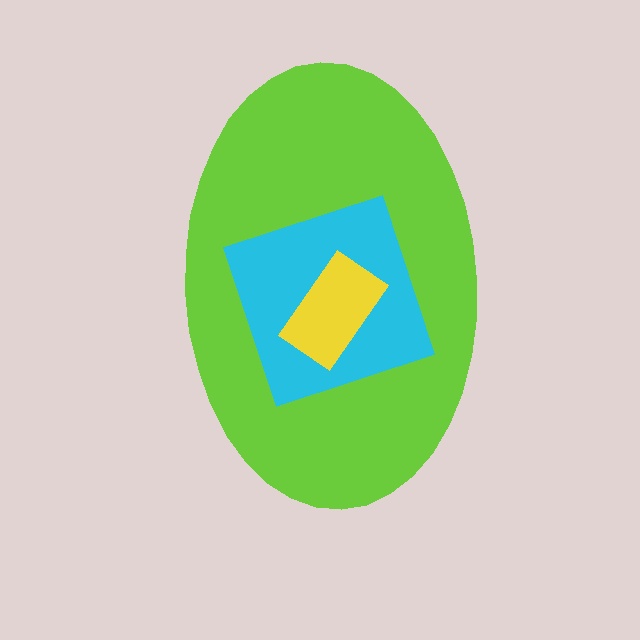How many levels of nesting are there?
3.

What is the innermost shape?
The yellow rectangle.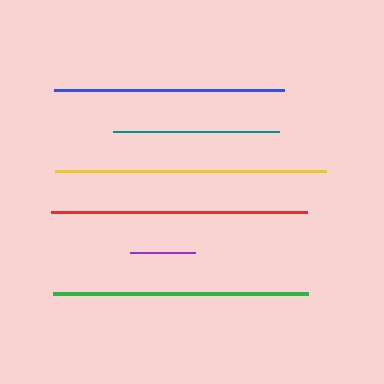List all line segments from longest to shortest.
From longest to shortest: yellow, red, green, blue, teal, purple.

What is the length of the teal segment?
The teal segment is approximately 166 pixels long.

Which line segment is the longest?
The yellow line is the longest at approximately 272 pixels.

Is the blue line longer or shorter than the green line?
The green line is longer than the blue line.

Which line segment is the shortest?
The purple line is the shortest at approximately 65 pixels.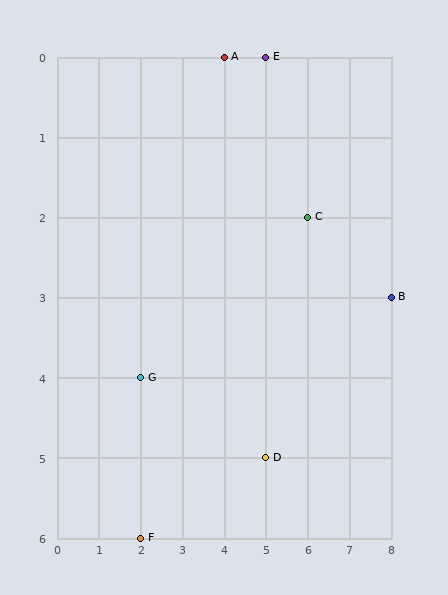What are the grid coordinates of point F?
Point F is at grid coordinates (2, 6).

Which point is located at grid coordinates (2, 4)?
Point G is at (2, 4).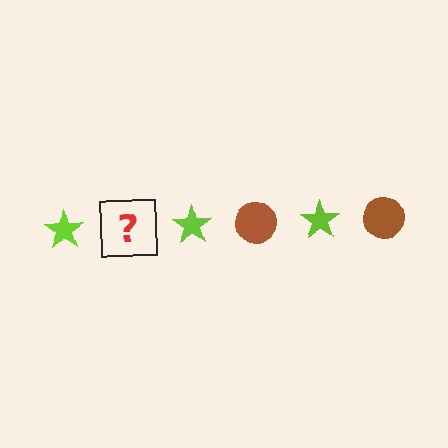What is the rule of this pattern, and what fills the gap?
The rule is that the pattern alternates between lime star and brown circle. The gap should be filled with a brown circle.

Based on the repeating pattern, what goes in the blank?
The blank should be a brown circle.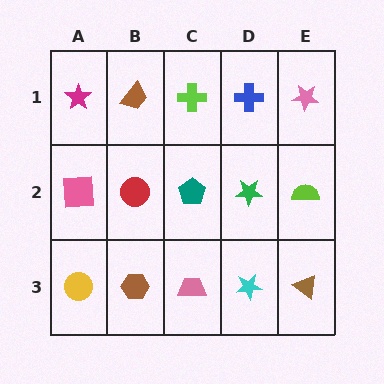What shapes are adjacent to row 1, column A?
A pink square (row 2, column A), a brown trapezoid (row 1, column B).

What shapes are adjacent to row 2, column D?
A blue cross (row 1, column D), a cyan star (row 3, column D), a teal pentagon (row 2, column C), a lime semicircle (row 2, column E).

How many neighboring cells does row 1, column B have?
3.